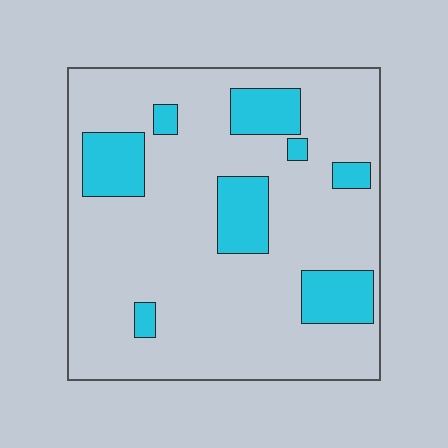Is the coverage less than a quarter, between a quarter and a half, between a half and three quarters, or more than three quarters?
Less than a quarter.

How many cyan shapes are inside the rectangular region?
8.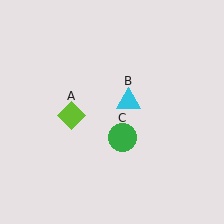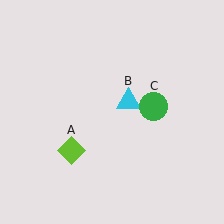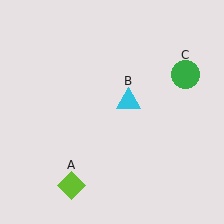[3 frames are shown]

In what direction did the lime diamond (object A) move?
The lime diamond (object A) moved down.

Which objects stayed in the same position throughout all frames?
Cyan triangle (object B) remained stationary.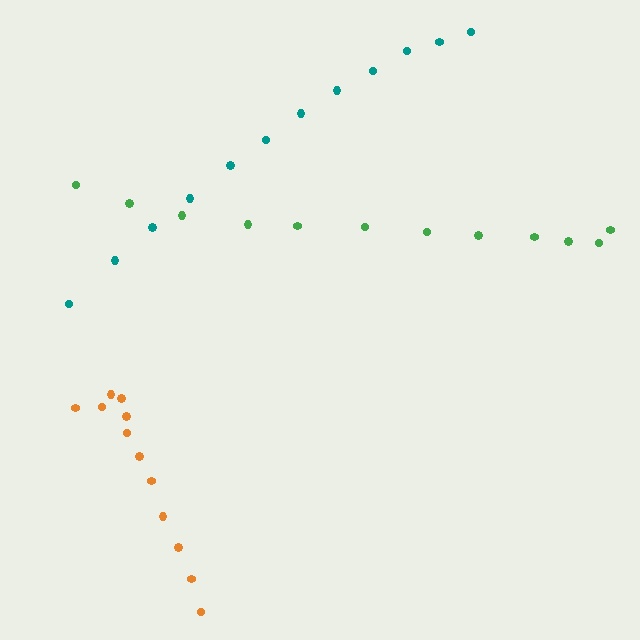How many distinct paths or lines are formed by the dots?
There are 3 distinct paths.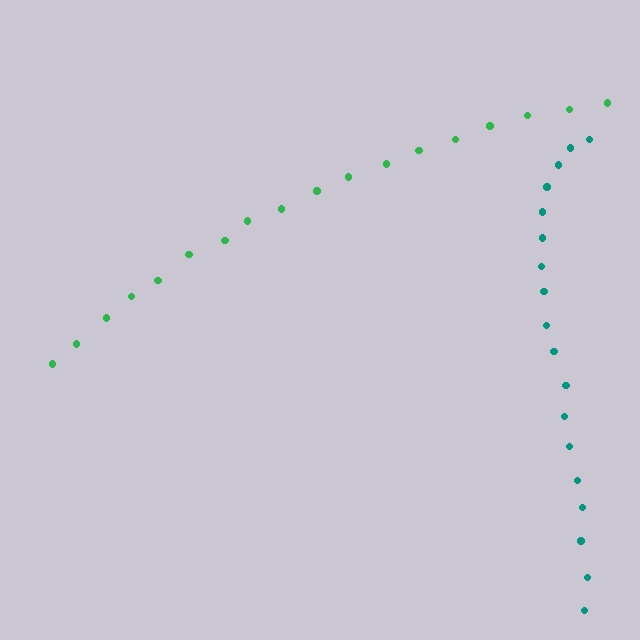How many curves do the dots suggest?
There are 2 distinct paths.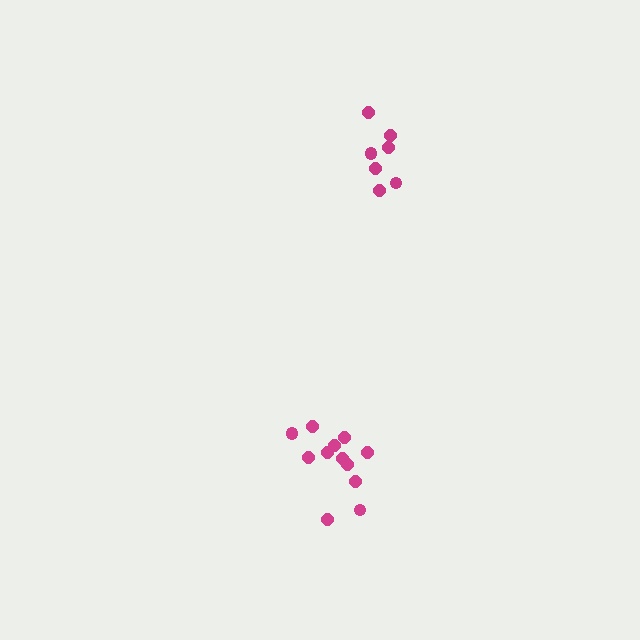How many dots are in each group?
Group 1: 7 dots, Group 2: 12 dots (19 total).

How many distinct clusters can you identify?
There are 2 distinct clusters.